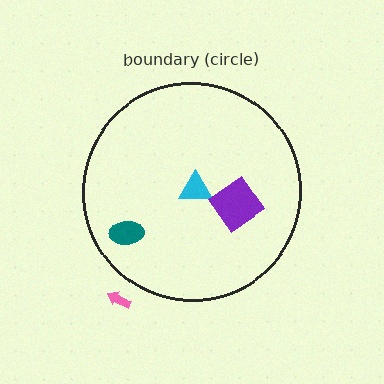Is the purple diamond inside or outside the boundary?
Inside.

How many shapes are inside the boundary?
3 inside, 1 outside.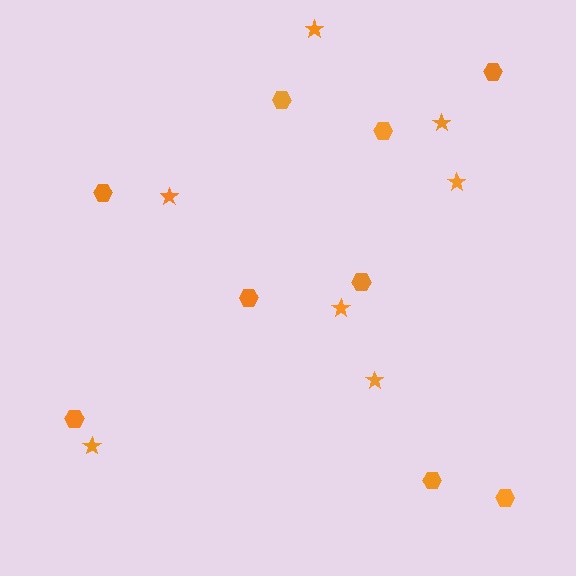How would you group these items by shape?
There are 2 groups: one group of stars (7) and one group of hexagons (9).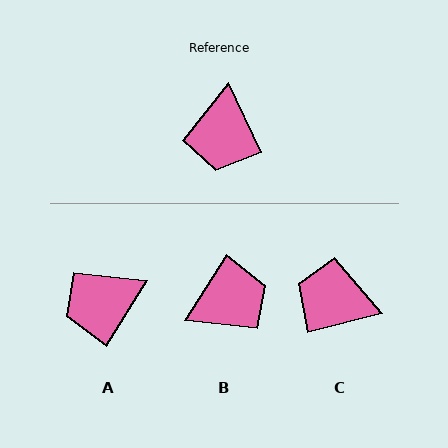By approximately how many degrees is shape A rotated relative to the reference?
Approximately 58 degrees clockwise.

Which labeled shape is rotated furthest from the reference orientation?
B, about 121 degrees away.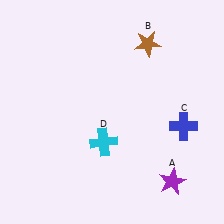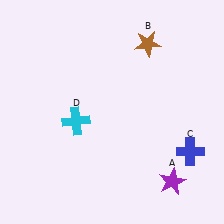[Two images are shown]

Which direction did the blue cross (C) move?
The blue cross (C) moved down.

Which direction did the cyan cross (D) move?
The cyan cross (D) moved left.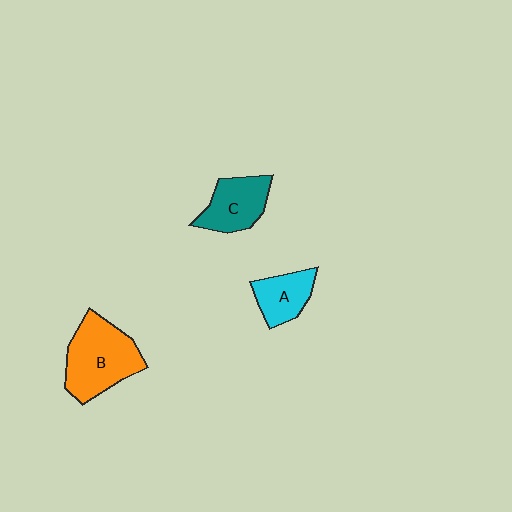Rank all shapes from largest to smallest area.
From largest to smallest: B (orange), C (teal), A (cyan).